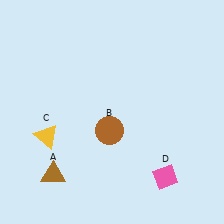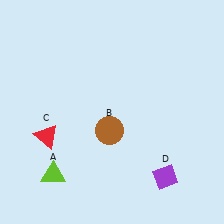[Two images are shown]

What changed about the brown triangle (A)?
In Image 1, A is brown. In Image 2, it changed to lime.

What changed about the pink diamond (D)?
In Image 1, D is pink. In Image 2, it changed to purple.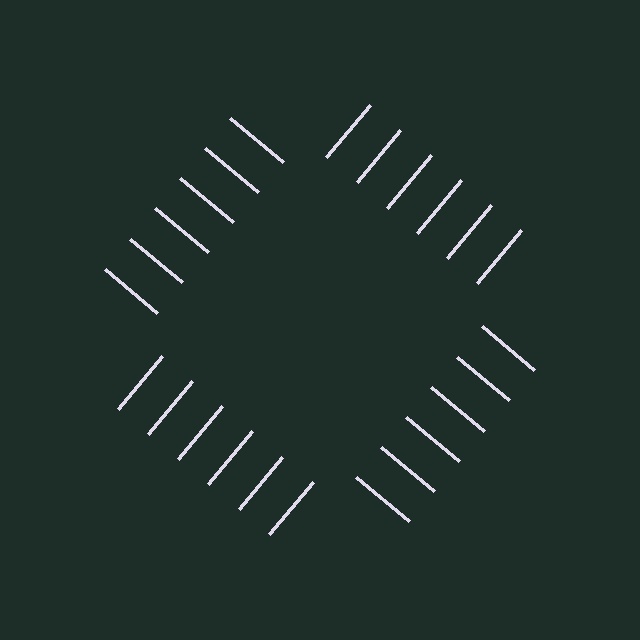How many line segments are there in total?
24 — 6 along each of the 4 edges.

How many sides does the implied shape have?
4 sides — the line-ends trace a square.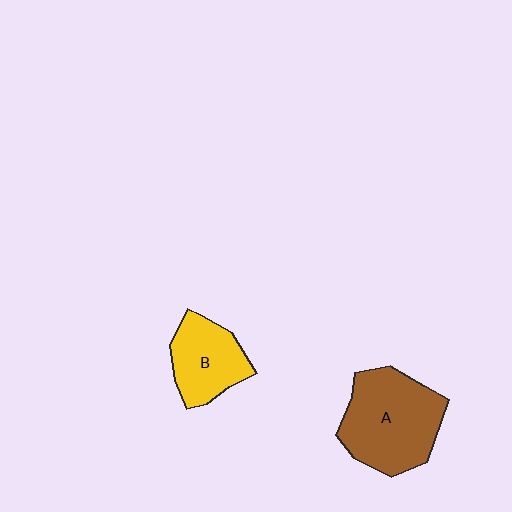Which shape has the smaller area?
Shape B (yellow).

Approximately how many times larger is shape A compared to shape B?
Approximately 1.6 times.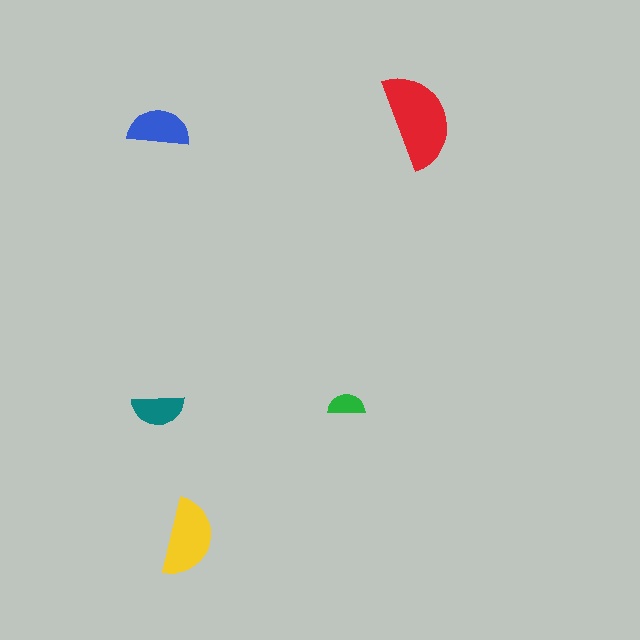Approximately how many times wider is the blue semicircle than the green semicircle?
About 1.5 times wider.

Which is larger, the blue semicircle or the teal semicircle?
The blue one.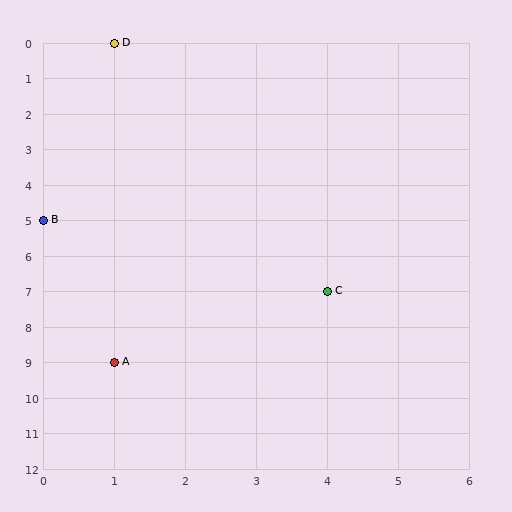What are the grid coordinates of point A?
Point A is at grid coordinates (1, 9).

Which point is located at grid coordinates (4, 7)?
Point C is at (4, 7).